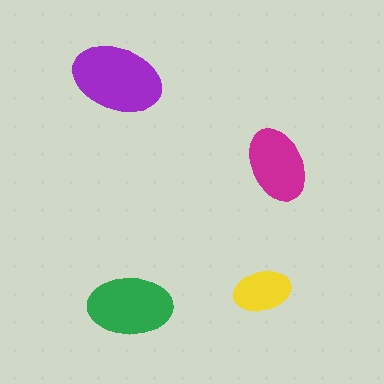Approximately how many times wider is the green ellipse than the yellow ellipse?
About 1.5 times wider.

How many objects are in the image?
There are 4 objects in the image.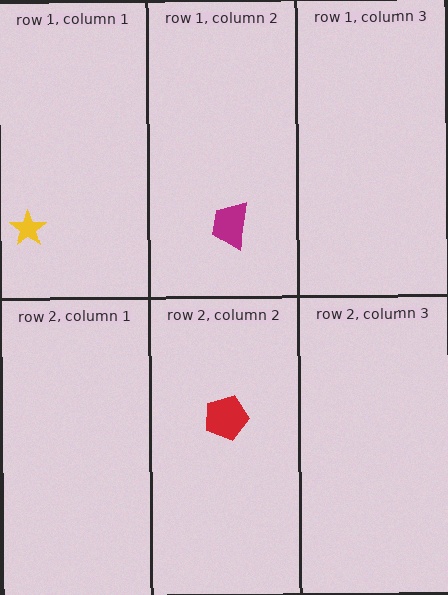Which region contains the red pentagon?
The row 2, column 2 region.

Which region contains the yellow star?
The row 1, column 1 region.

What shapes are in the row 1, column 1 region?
The yellow star.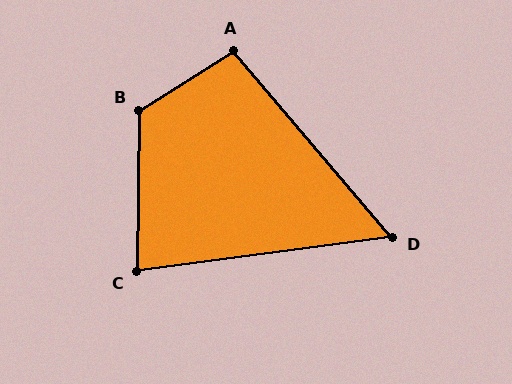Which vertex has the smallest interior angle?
D, at approximately 57 degrees.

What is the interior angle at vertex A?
Approximately 98 degrees (obtuse).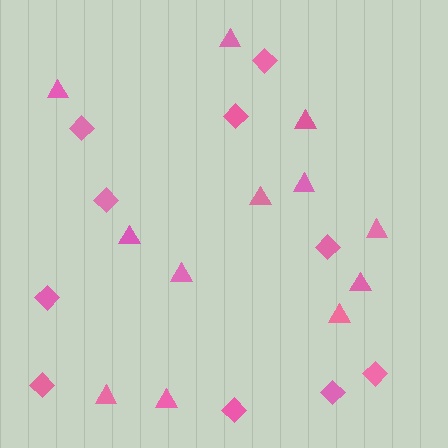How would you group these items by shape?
There are 2 groups: one group of triangles (12) and one group of diamonds (10).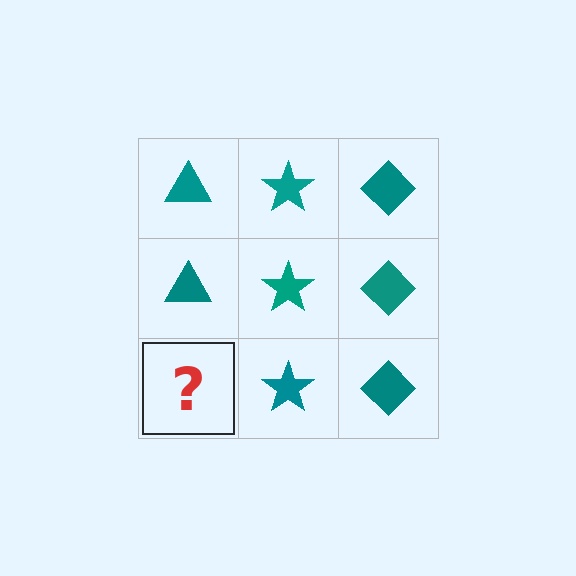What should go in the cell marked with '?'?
The missing cell should contain a teal triangle.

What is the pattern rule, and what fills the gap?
The rule is that each column has a consistent shape. The gap should be filled with a teal triangle.